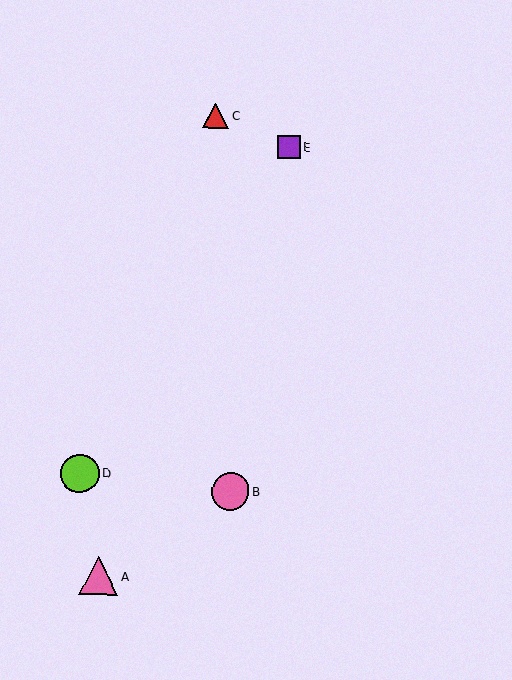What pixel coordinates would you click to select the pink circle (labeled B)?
Click at (230, 491) to select the pink circle B.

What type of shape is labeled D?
Shape D is a lime circle.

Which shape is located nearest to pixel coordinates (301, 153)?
The purple square (labeled E) at (289, 148) is nearest to that location.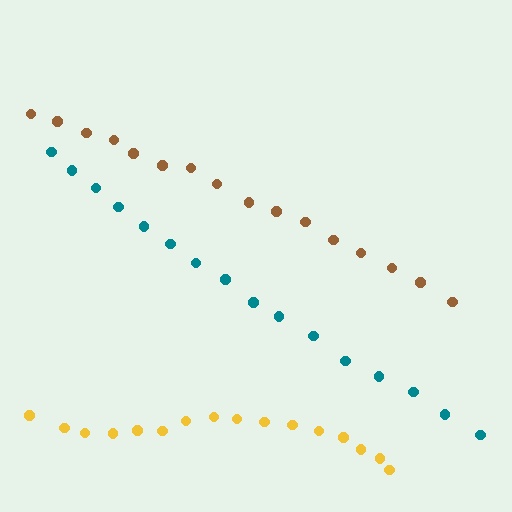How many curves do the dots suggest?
There are 3 distinct paths.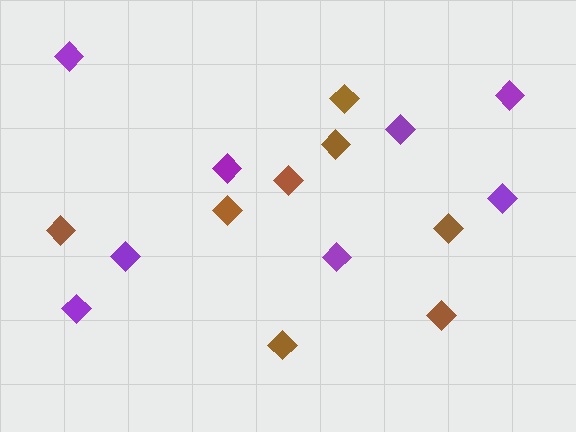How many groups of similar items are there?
There are 2 groups: one group of brown diamonds (8) and one group of purple diamonds (8).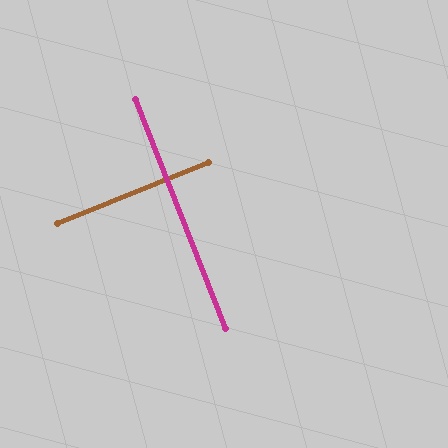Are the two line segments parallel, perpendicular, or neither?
Perpendicular — they meet at approximately 90°.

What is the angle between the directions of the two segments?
Approximately 90 degrees.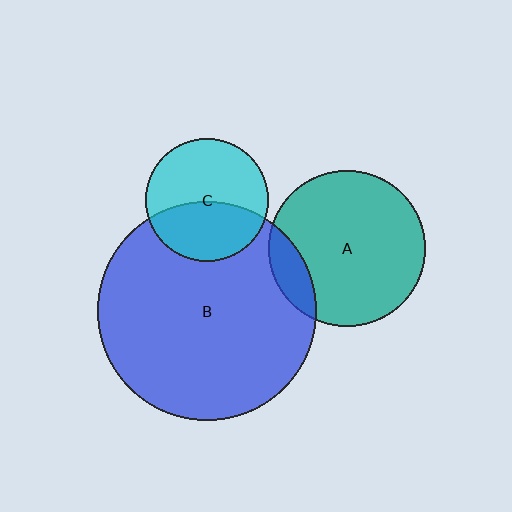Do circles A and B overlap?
Yes.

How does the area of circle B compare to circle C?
Approximately 3.2 times.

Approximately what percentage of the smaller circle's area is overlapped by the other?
Approximately 15%.